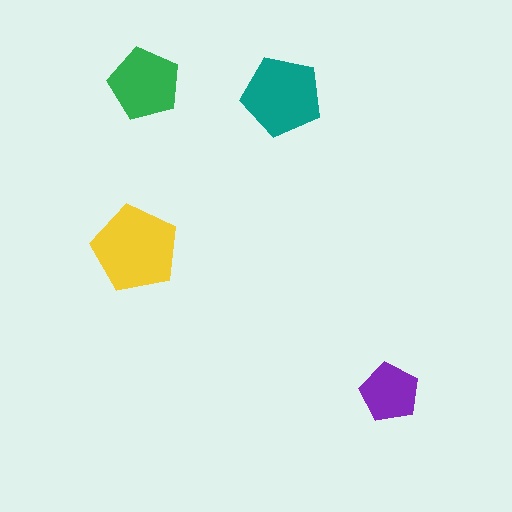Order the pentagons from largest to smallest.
the yellow one, the teal one, the green one, the purple one.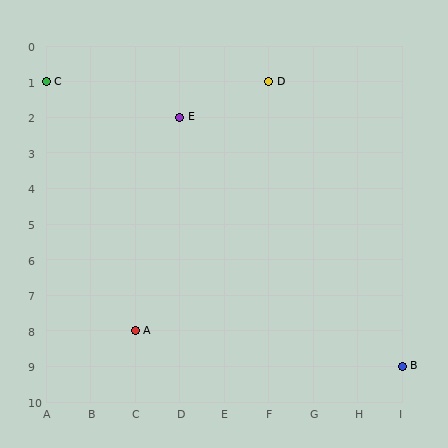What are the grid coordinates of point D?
Point D is at grid coordinates (F, 1).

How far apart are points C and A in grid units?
Points C and A are 2 columns and 7 rows apart (about 7.3 grid units diagonally).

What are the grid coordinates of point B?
Point B is at grid coordinates (I, 9).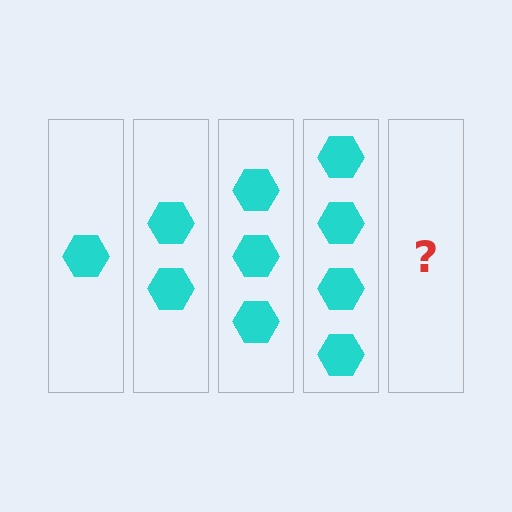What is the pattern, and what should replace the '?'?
The pattern is that each step adds one more hexagon. The '?' should be 5 hexagons.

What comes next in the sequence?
The next element should be 5 hexagons.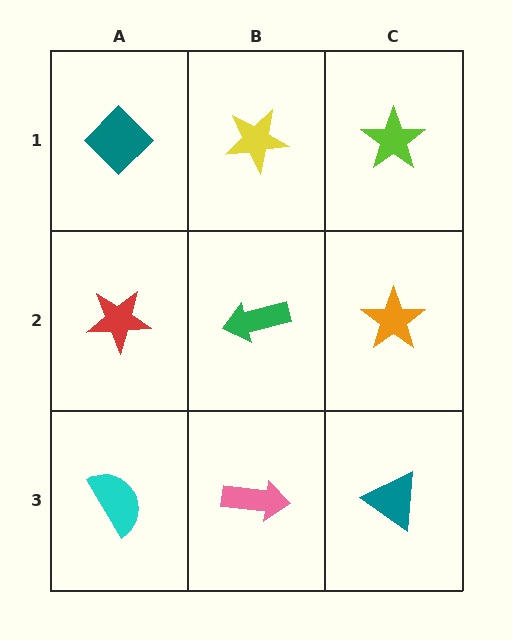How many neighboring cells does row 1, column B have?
3.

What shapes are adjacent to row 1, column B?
A green arrow (row 2, column B), a teal diamond (row 1, column A), a lime star (row 1, column C).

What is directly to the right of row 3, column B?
A teal triangle.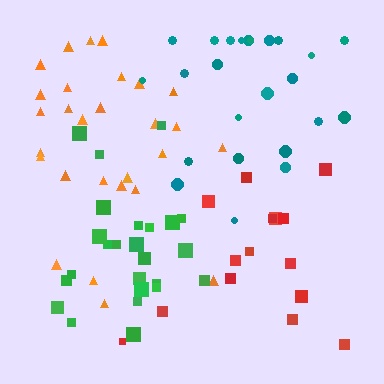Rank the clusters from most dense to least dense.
green, teal, orange, red.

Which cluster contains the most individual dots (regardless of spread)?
Orange (28).